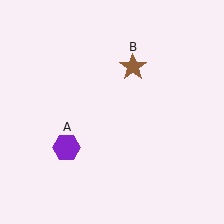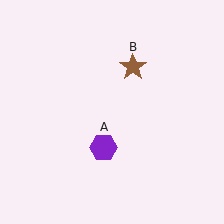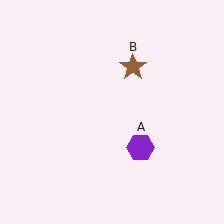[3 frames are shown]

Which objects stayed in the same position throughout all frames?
Brown star (object B) remained stationary.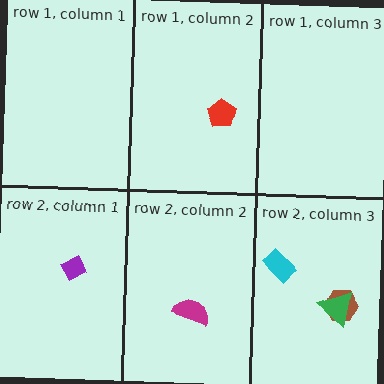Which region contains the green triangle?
The row 2, column 3 region.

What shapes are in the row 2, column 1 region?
The purple diamond.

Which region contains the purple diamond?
The row 2, column 1 region.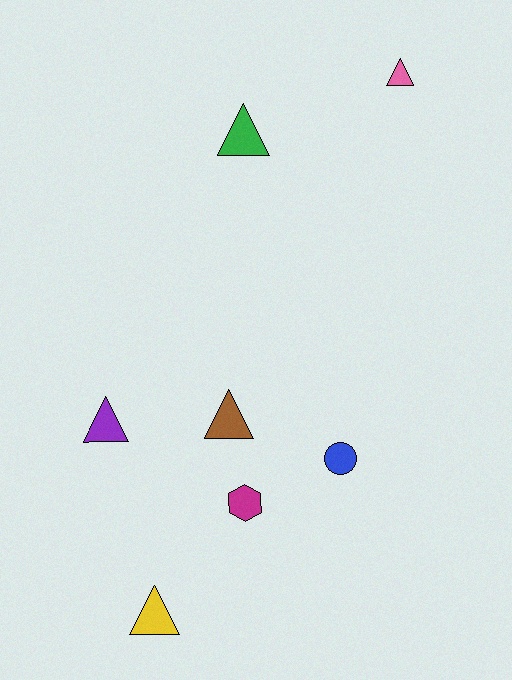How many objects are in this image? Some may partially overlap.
There are 7 objects.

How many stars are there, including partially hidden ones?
There are no stars.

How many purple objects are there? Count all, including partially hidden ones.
There is 1 purple object.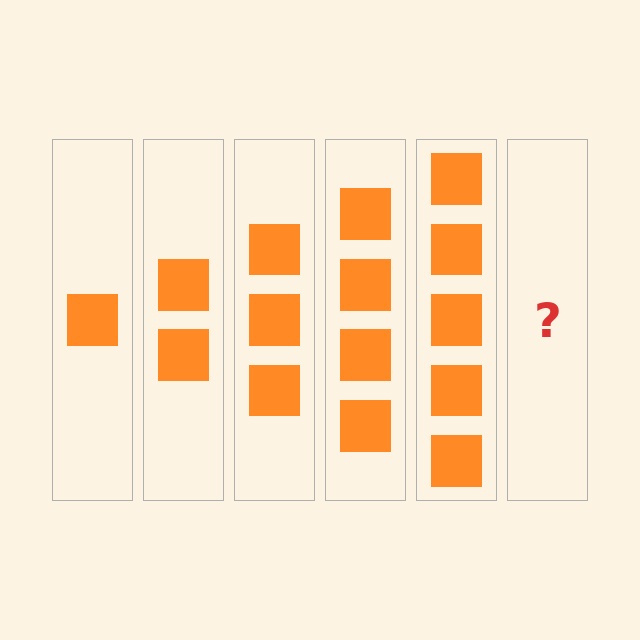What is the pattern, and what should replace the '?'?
The pattern is that each step adds one more square. The '?' should be 6 squares.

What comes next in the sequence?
The next element should be 6 squares.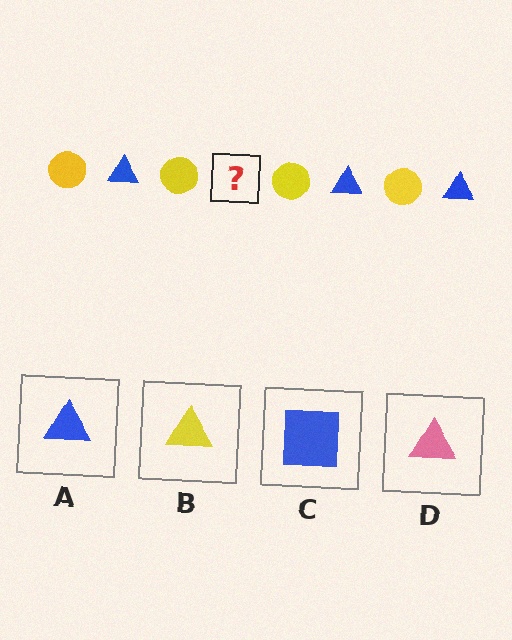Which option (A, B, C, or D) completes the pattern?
A.